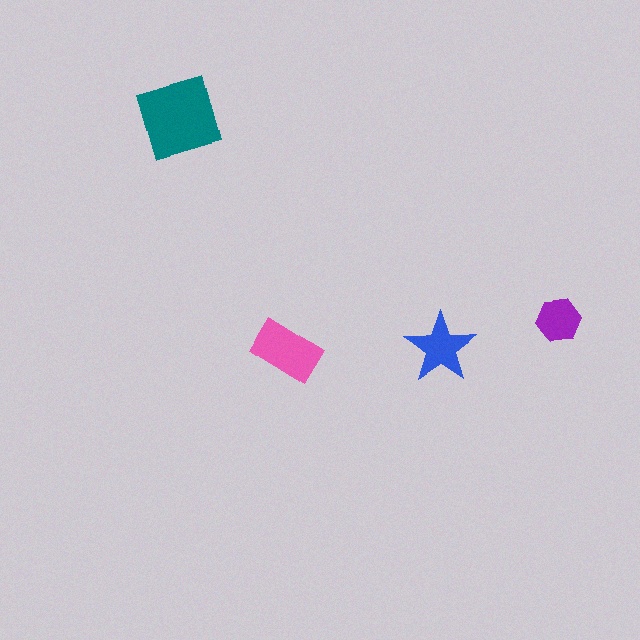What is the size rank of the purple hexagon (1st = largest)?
4th.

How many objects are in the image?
There are 4 objects in the image.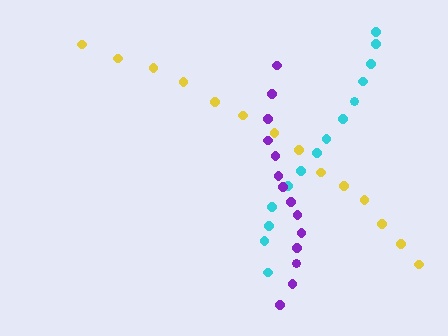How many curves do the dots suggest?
There are 3 distinct paths.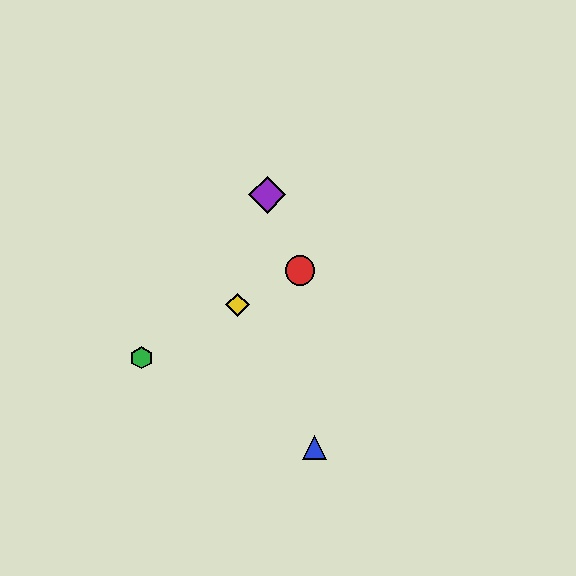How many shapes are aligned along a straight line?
3 shapes (the red circle, the green hexagon, the yellow diamond) are aligned along a straight line.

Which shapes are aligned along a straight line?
The red circle, the green hexagon, the yellow diamond are aligned along a straight line.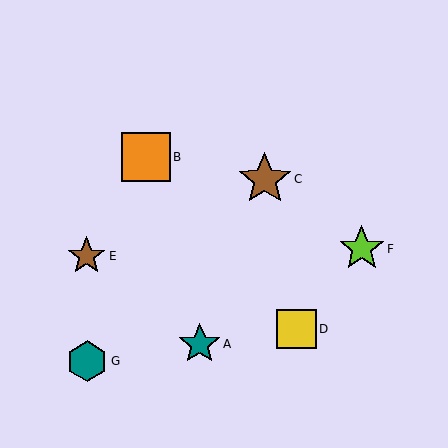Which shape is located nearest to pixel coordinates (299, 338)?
The yellow square (labeled D) at (296, 329) is nearest to that location.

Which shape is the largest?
The brown star (labeled C) is the largest.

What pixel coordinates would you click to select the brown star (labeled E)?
Click at (87, 256) to select the brown star E.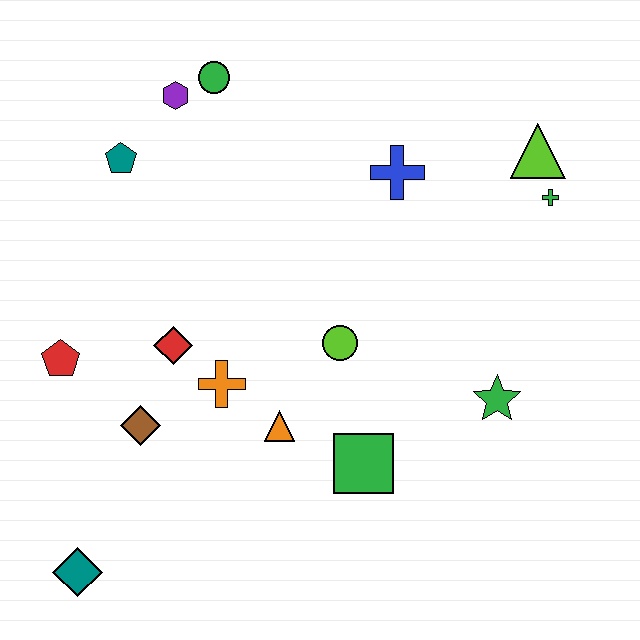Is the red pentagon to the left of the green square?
Yes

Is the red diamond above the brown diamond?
Yes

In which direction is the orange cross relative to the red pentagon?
The orange cross is to the right of the red pentagon.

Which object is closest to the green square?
The orange triangle is closest to the green square.